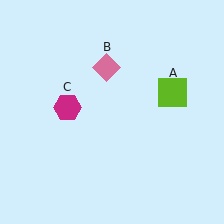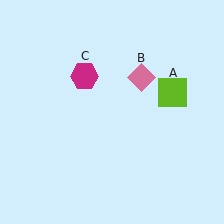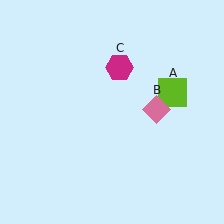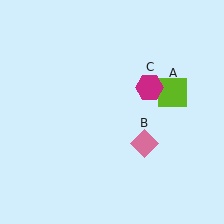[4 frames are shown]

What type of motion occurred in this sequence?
The pink diamond (object B), magenta hexagon (object C) rotated clockwise around the center of the scene.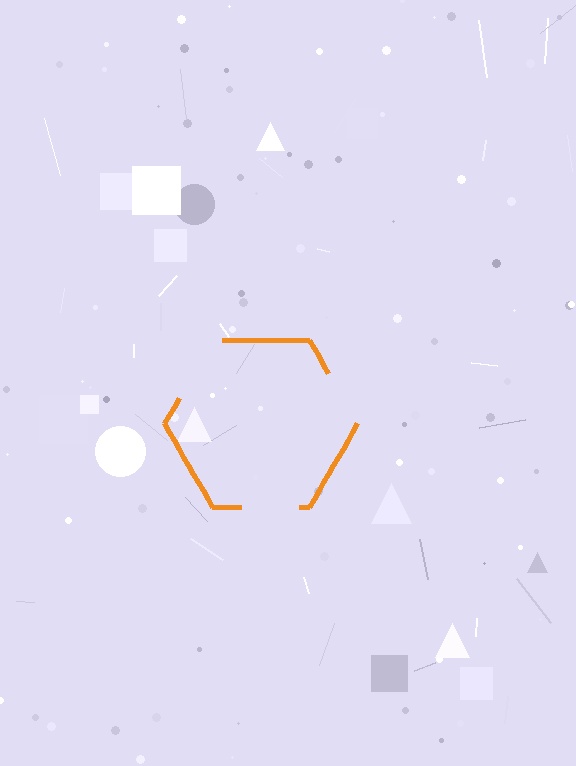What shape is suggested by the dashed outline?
The dashed outline suggests a hexagon.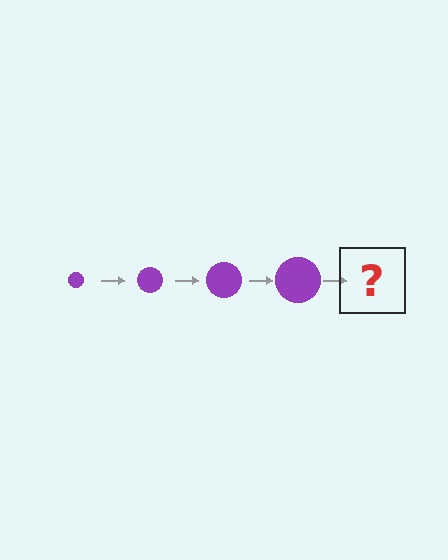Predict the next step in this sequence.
The next step is a purple circle, larger than the previous one.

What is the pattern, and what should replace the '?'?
The pattern is that the circle gets progressively larger each step. The '?' should be a purple circle, larger than the previous one.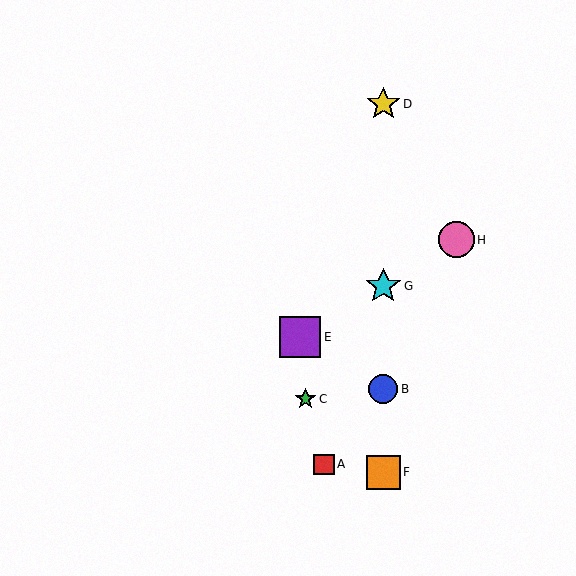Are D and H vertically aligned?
No, D is at x≈383 and H is at x≈456.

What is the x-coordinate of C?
Object C is at x≈305.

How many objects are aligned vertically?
4 objects (B, D, F, G) are aligned vertically.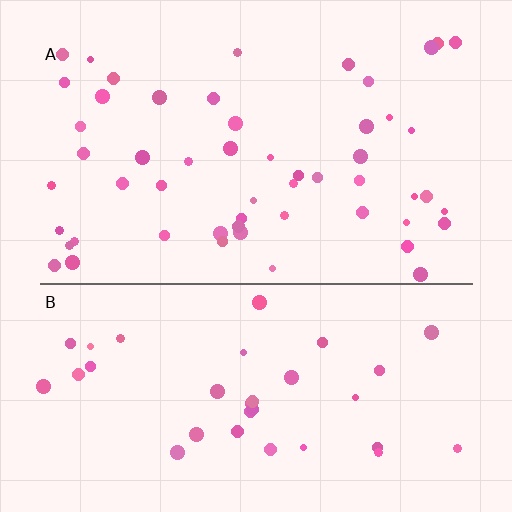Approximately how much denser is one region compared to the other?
Approximately 1.6× — region A over region B.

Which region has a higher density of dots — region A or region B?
A (the top).